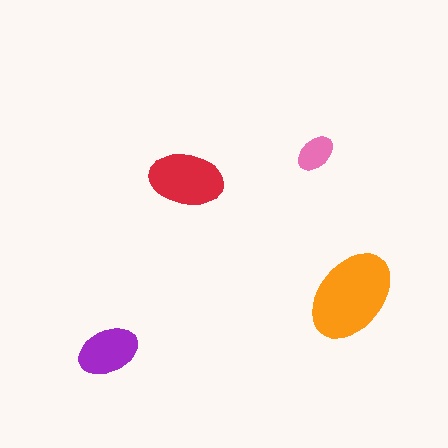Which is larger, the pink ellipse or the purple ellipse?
The purple one.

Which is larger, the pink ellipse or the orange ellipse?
The orange one.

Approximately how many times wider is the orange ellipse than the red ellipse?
About 1.5 times wider.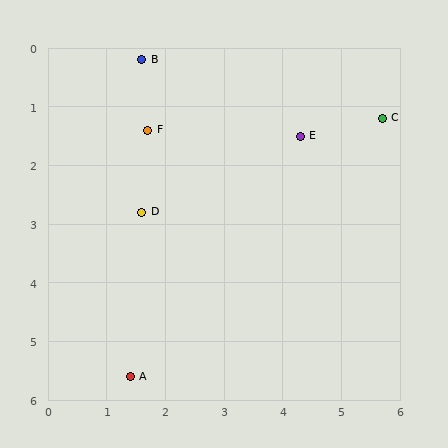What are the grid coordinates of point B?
Point B is at approximately (1.6, 0.2).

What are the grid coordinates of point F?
Point F is at approximately (1.7, 1.4).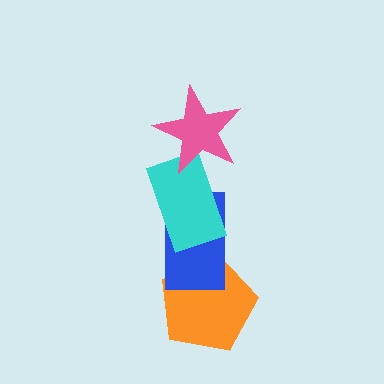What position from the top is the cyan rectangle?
The cyan rectangle is 2nd from the top.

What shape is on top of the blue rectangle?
The cyan rectangle is on top of the blue rectangle.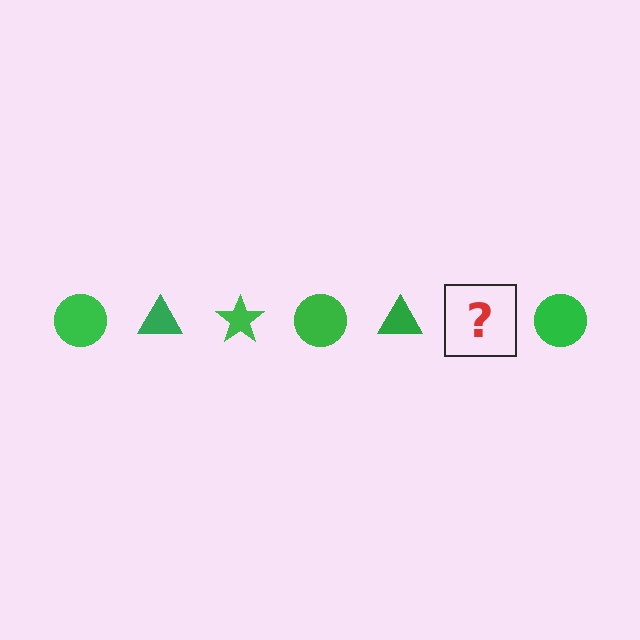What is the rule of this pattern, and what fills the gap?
The rule is that the pattern cycles through circle, triangle, star shapes in green. The gap should be filled with a green star.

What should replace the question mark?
The question mark should be replaced with a green star.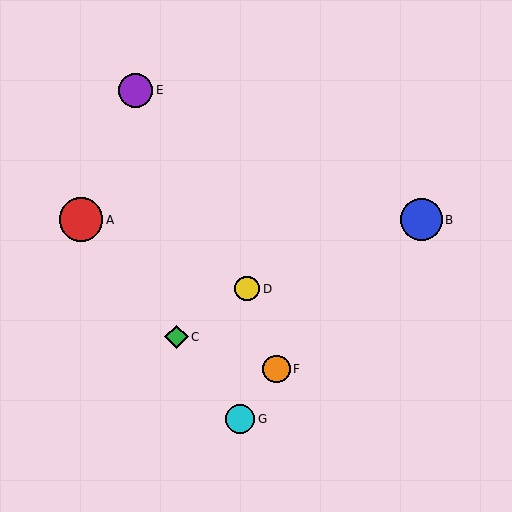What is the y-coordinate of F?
Object F is at y≈369.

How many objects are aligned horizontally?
2 objects (A, B) are aligned horizontally.